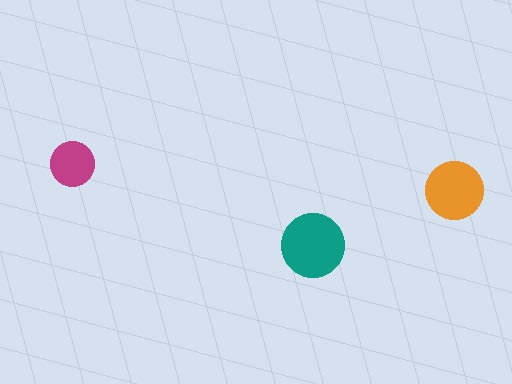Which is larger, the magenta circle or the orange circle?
The orange one.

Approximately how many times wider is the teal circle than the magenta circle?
About 1.5 times wider.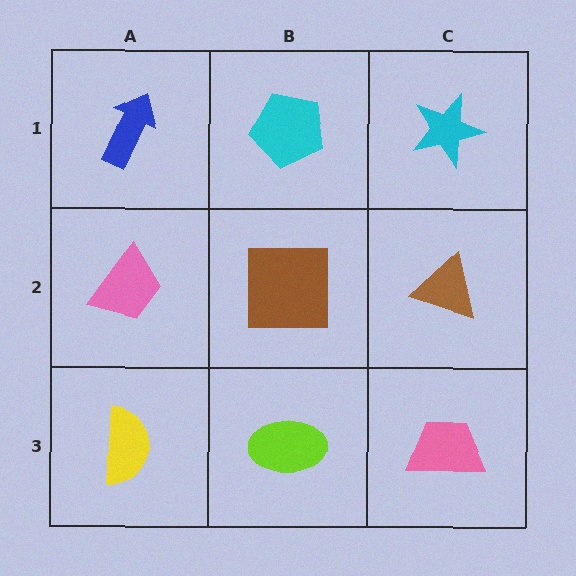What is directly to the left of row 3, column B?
A yellow semicircle.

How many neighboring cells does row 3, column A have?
2.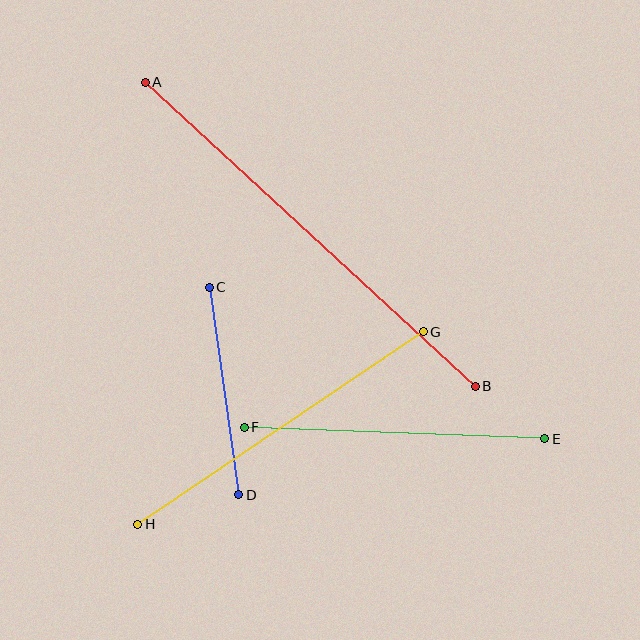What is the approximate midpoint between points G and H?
The midpoint is at approximately (280, 428) pixels.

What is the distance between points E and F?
The distance is approximately 300 pixels.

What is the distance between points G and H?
The distance is approximately 344 pixels.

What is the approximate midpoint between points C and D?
The midpoint is at approximately (224, 391) pixels.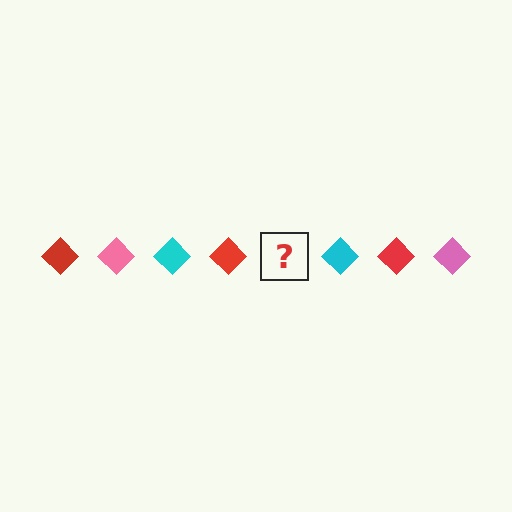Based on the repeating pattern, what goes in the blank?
The blank should be a pink diamond.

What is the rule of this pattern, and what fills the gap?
The rule is that the pattern cycles through red, pink, cyan diamonds. The gap should be filled with a pink diamond.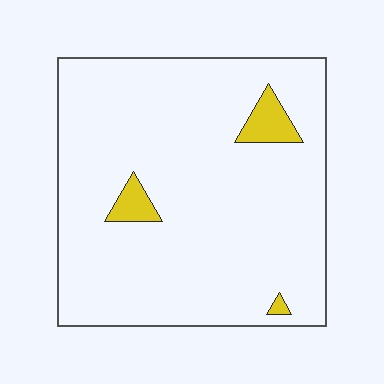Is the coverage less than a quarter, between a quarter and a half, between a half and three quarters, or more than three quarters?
Less than a quarter.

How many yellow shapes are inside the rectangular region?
3.